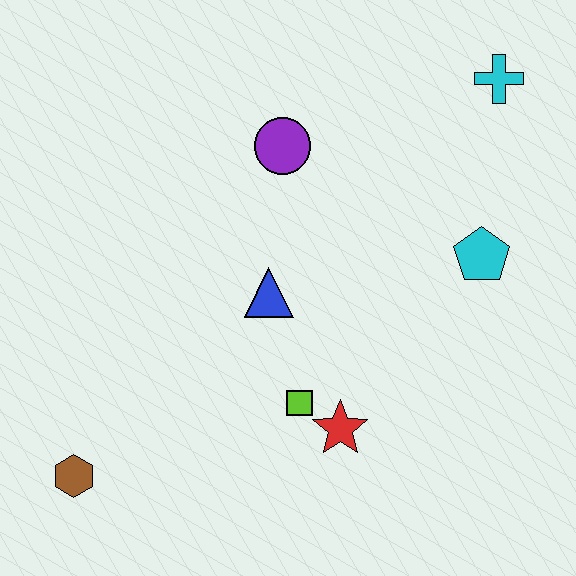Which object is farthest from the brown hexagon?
The cyan cross is farthest from the brown hexagon.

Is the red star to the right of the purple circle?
Yes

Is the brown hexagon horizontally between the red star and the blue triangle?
No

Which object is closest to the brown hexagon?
The lime square is closest to the brown hexagon.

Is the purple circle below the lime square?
No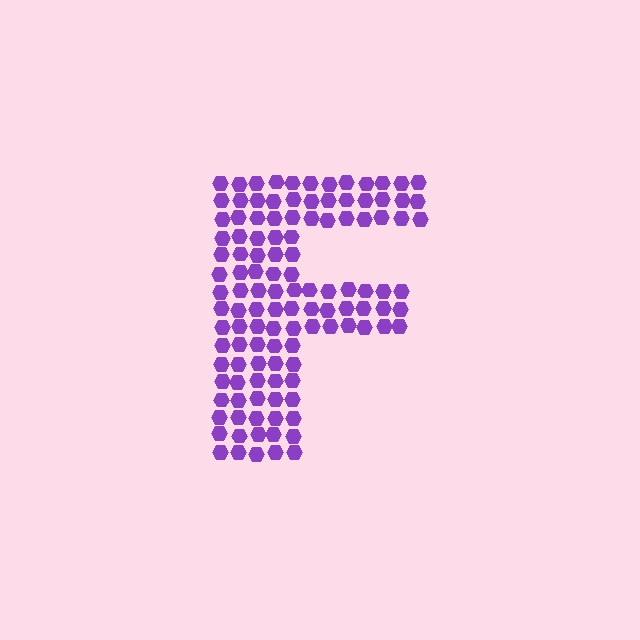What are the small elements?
The small elements are hexagons.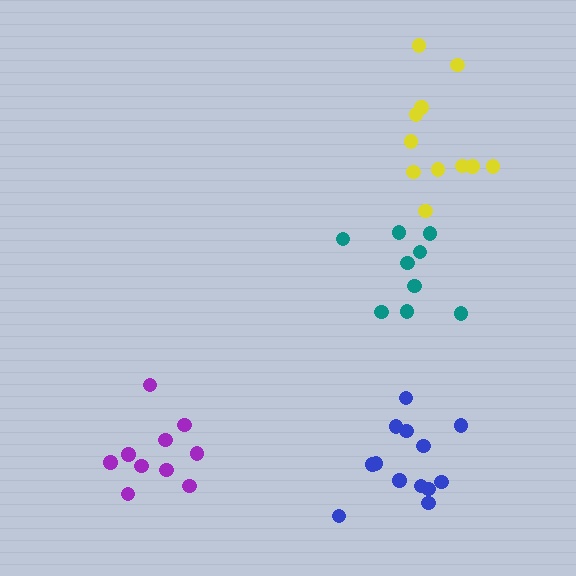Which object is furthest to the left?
The purple cluster is leftmost.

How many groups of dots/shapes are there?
There are 4 groups.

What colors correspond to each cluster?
The clusters are colored: purple, teal, blue, yellow.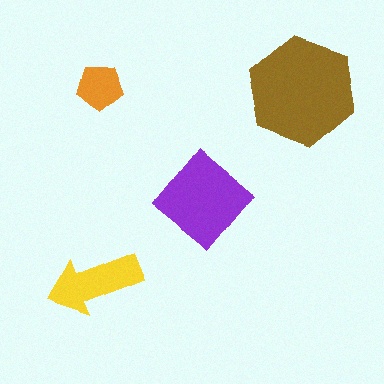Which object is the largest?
The brown hexagon.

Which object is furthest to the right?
The brown hexagon is rightmost.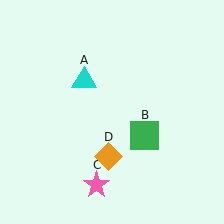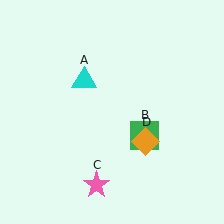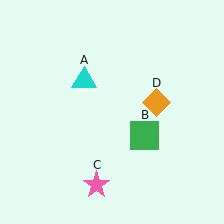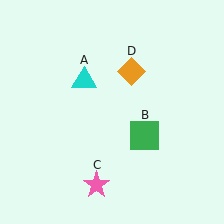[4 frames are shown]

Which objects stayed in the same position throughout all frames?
Cyan triangle (object A) and green square (object B) and pink star (object C) remained stationary.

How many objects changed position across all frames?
1 object changed position: orange diamond (object D).